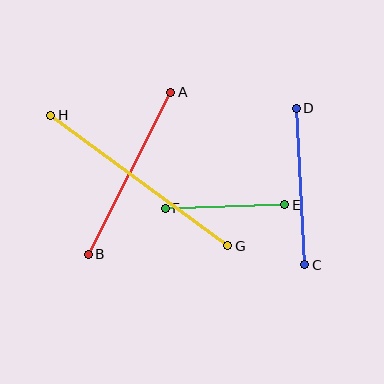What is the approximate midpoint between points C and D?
The midpoint is at approximately (300, 186) pixels.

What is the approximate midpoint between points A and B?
The midpoint is at approximately (130, 173) pixels.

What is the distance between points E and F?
The distance is approximately 119 pixels.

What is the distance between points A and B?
The distance is approximately 182 pixels.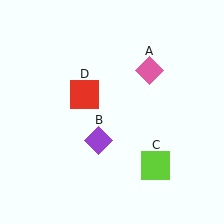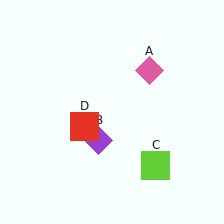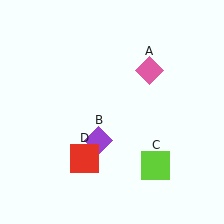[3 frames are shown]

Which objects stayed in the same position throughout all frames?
Pink diamond (object A) and purple diamond (object B) and lime square (object C) remained stationary.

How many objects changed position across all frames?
1 object changed position: red square (object D).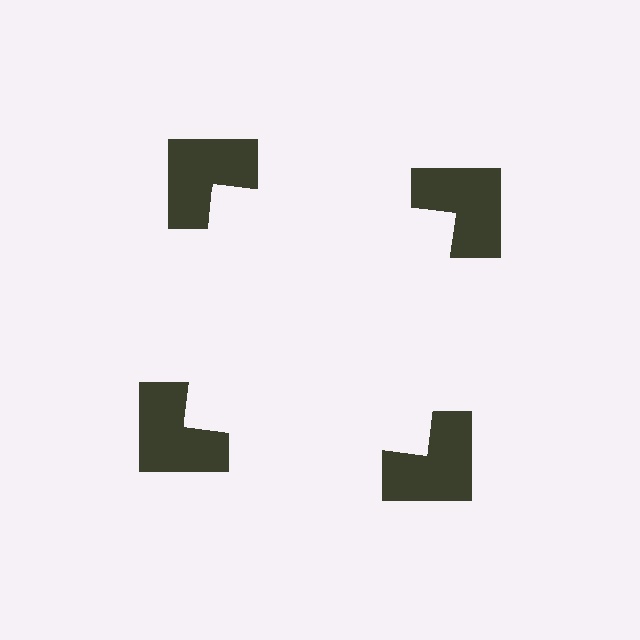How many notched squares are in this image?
There are 4 — one at each vertex of the illusory square.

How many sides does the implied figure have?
4 sides.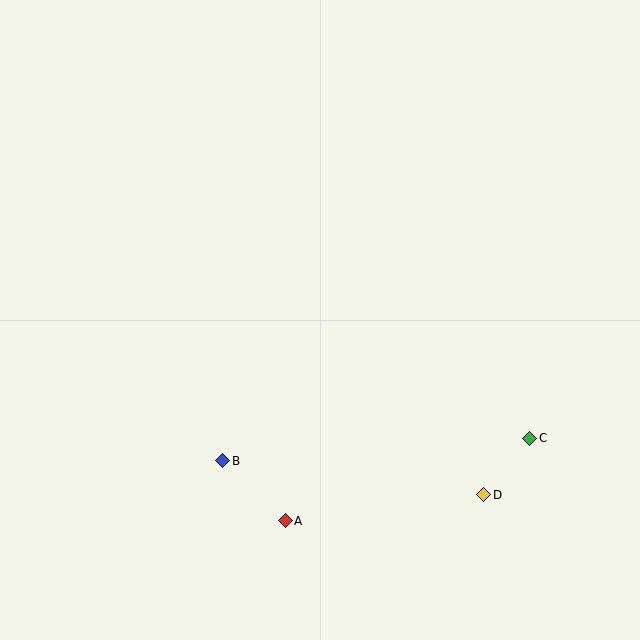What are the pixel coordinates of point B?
Point B is at (223, 461).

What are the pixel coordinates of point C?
Point C is at (530, 438).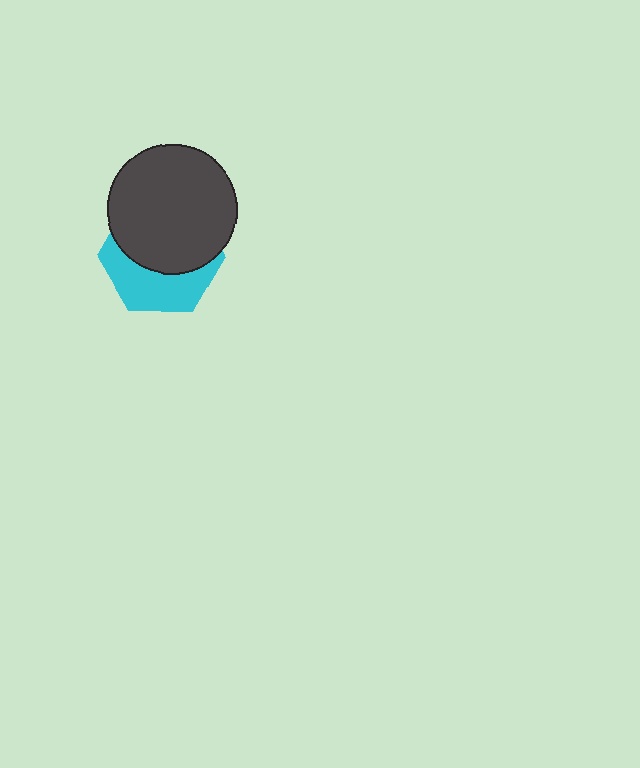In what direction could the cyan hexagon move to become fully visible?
The cyan hexagon could move down. That would shift it out from behind the dark gray circle entirely.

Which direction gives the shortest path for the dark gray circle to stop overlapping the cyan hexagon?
Moving up gives the shortest separation.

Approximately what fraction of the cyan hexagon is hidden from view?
Roughly 58% of the cyan hexagon is hidden behind the dark gray circle.